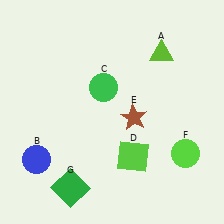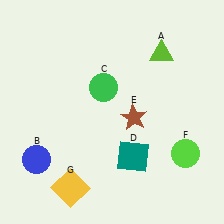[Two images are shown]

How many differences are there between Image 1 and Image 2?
There are 2 differences between the two images.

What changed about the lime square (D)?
In Image 1, D is lime. In Image 2, it changed to teal.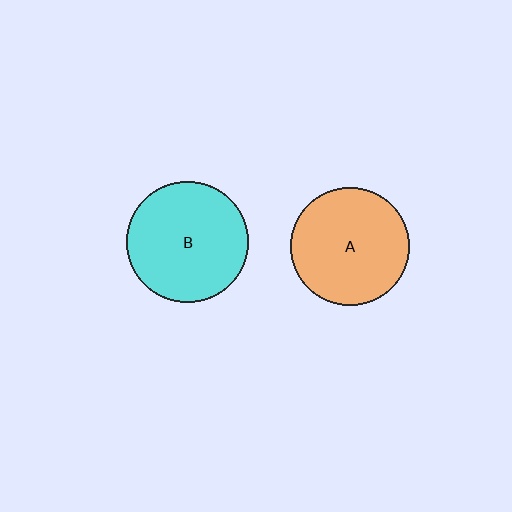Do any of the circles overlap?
No, none of the circles overlap.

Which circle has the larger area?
Circle B (cyan).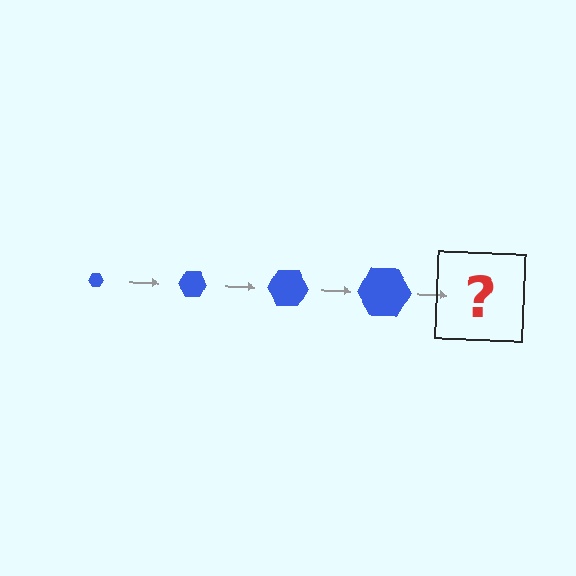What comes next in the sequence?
The next element should be a blue hexagon, larger than the previous one.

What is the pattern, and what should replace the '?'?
The pattern is that the hexagon gets progressively larger each step. The '?' should be a blue hexagon, larger than the previous one.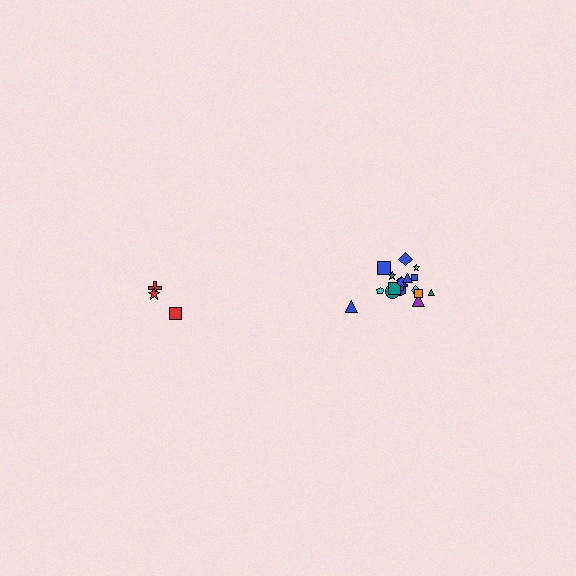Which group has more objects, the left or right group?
The right group.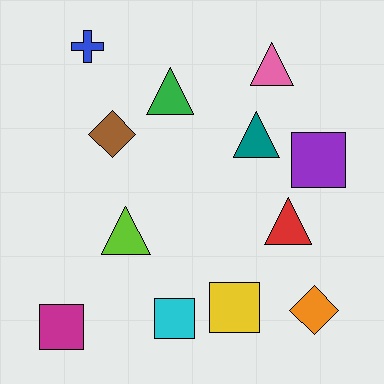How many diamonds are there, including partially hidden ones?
There are 2 diamonds.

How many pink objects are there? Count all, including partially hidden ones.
There is 1 pink object.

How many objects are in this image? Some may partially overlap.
There are 12 objects.